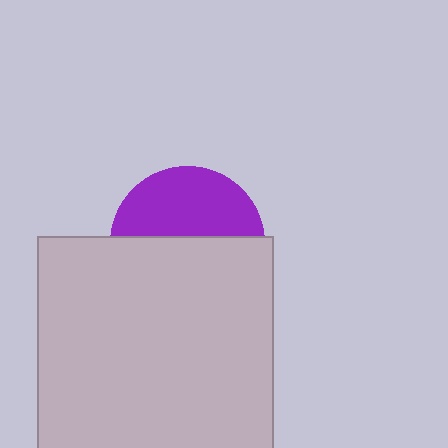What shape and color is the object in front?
The object in front is a light gray rectangle.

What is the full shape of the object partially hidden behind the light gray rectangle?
The partially hidden object is a purple circle.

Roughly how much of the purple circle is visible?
A small part of it is visible (roughly 43%).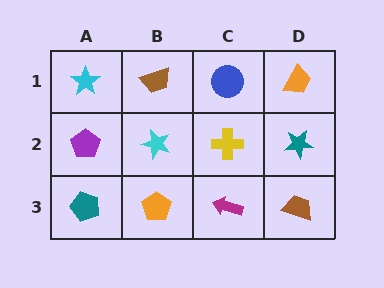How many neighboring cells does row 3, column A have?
2.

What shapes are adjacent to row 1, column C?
A yellow cross (row 2, column C), a brown trapezoid (row 1, column B), an orange trapezoid (row 1, column D).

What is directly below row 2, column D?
A brown trapezoid.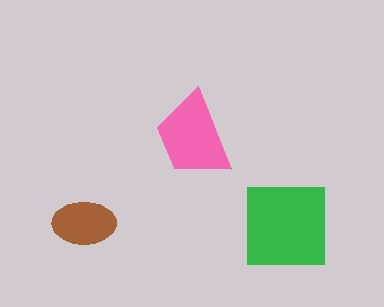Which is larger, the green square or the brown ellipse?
The green square.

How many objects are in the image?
There are 3 objects in the image.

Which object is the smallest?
The brown ellipse.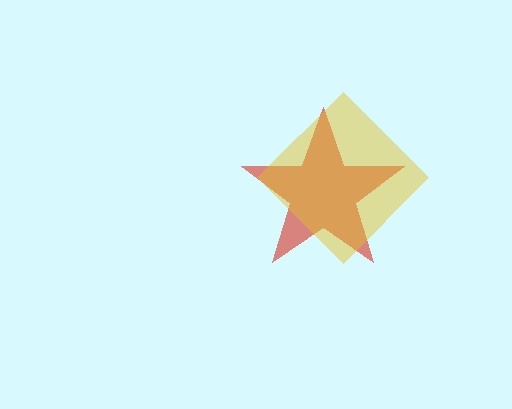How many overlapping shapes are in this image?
There are 2 overlapping shapes in the image.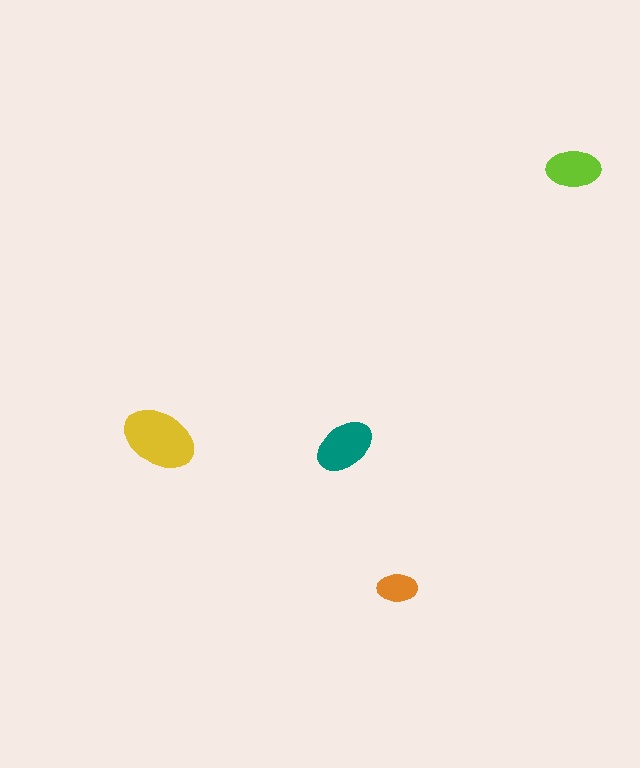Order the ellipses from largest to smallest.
the yellow one, the teal one, the lime one, the orange one.